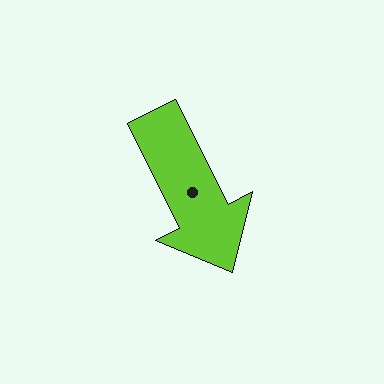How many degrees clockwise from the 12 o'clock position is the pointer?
Approximately 153 degrees.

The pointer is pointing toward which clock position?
Roughly 5 o'clock.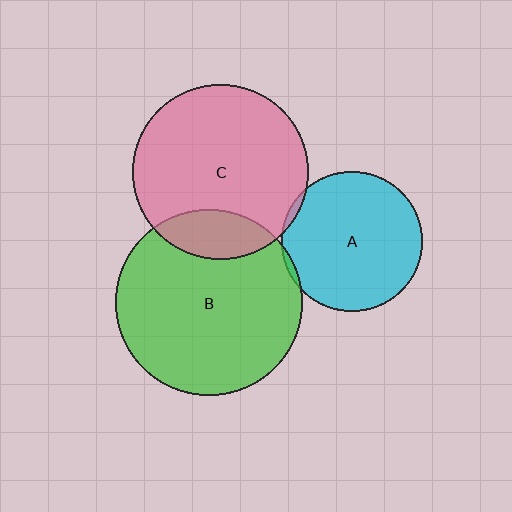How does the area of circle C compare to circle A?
Approximately 1.6 times.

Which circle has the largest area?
Circle B (green).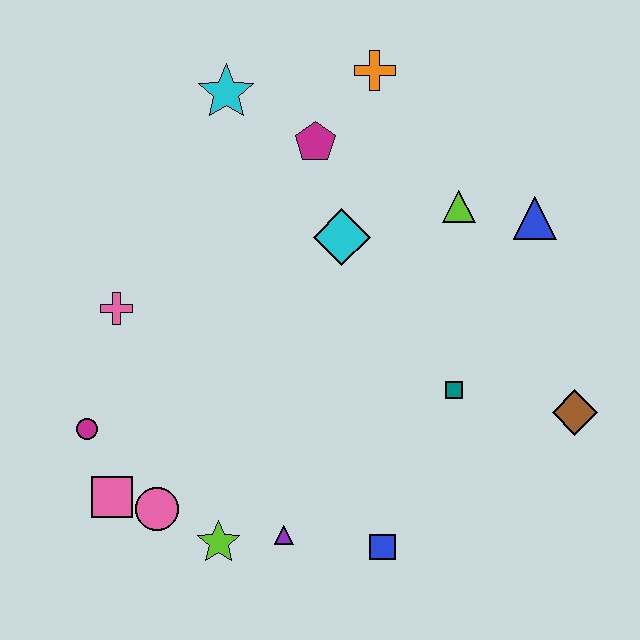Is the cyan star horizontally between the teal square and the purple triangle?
No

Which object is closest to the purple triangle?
The lime star is closest to the purple triangle.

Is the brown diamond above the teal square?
No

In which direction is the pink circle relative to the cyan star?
The pink circle is below the cyan star.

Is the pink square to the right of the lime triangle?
No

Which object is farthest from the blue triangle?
The pink square is farthest from the blue triangle.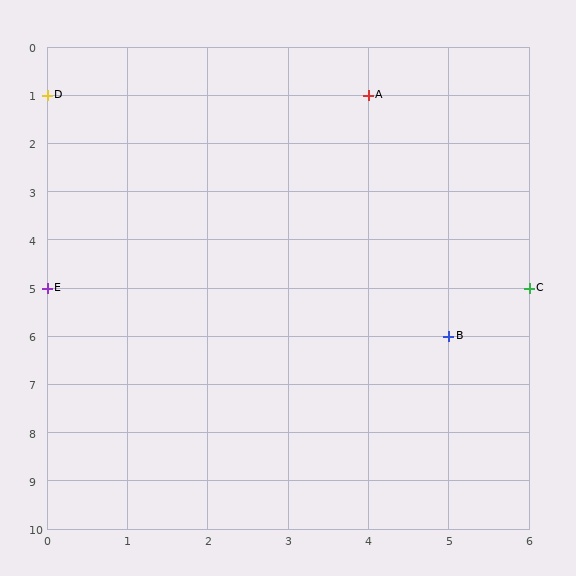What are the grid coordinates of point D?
Point D is at grid coordinates (0, 1).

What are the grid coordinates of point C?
Point C is at grid coordinates (6, 5).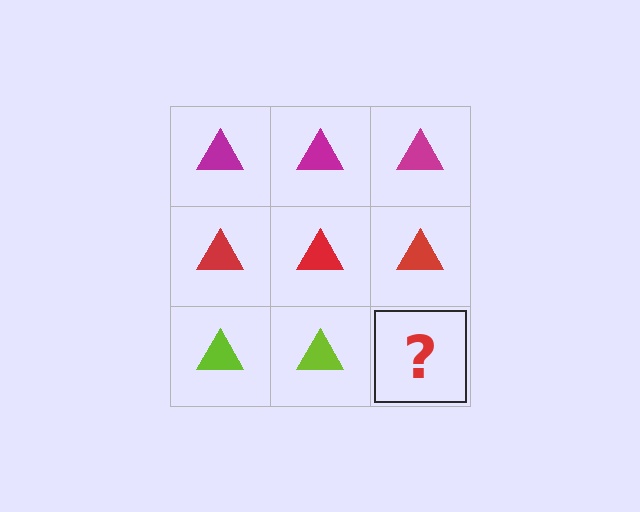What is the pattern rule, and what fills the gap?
The rule is that each row has a consistent color. The gap should be filled with a lime triangle.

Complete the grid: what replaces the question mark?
The question mark should be replaced with a lime triangle.